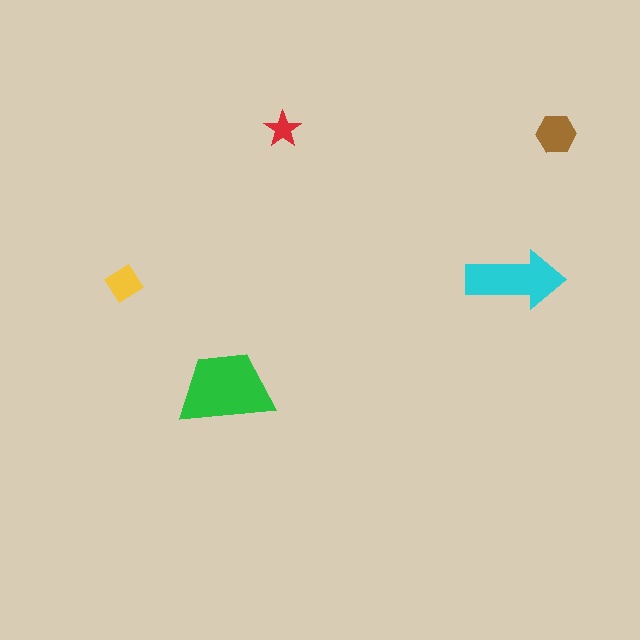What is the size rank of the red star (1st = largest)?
5th.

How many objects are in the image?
There are 5 objects in the image.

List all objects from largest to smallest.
The green trapezoid, the cyan arrow, the brown hexagon, the yellow diamond, the red star.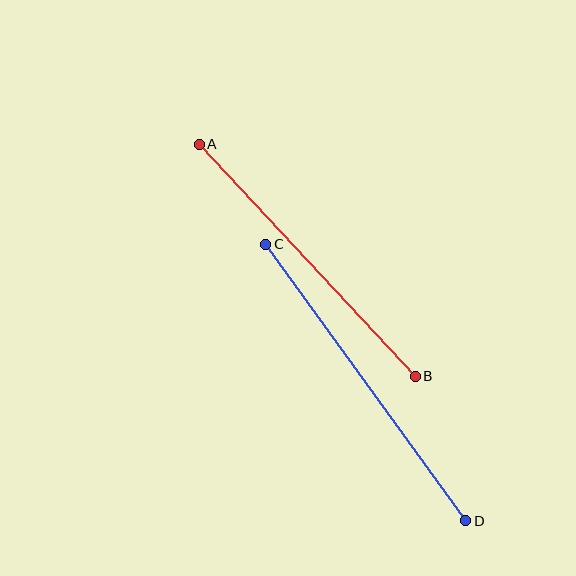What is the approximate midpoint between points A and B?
The midpoint is at approximately (307, 260) pixels.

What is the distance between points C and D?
The distance is approximately 341 pixels.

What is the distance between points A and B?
The distance is approximately 317 pixels.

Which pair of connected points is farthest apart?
Points C and D are farthest apart.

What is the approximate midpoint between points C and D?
The midpoint is at approximately (366, 382) pixels.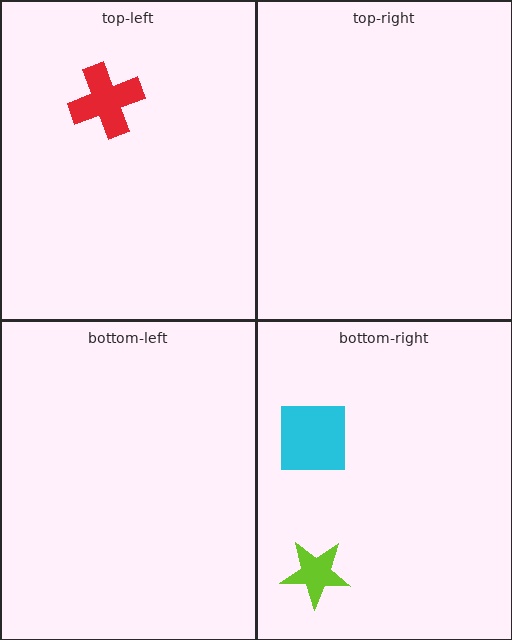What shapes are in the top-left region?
The red cross.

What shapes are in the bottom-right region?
The cyan square, the lime star.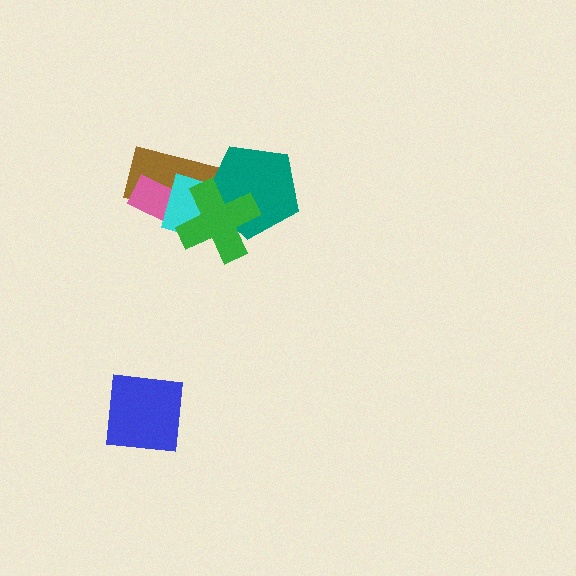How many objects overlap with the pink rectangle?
2 objects overlap with the pink rectangle.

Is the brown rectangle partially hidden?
Yes, it is partially covered by another shape.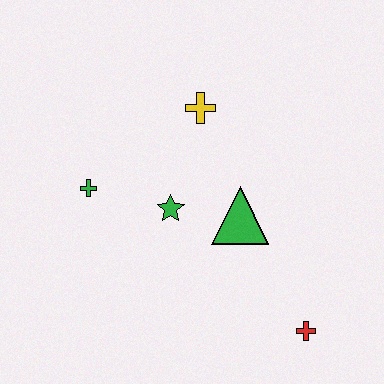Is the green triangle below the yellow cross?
Yes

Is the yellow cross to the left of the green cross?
No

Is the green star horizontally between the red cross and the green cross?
Yes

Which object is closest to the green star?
The green triangle is closest to the green star.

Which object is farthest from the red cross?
The green cross is farthest from the red cross.